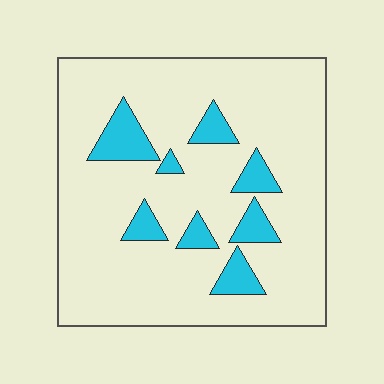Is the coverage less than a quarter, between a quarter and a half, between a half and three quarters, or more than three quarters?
Less than a quarter.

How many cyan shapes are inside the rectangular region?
8.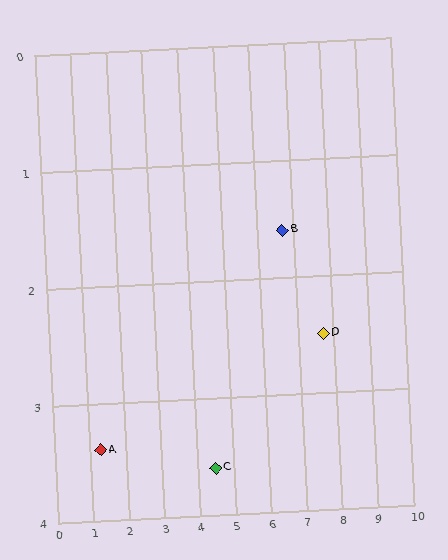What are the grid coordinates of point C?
Point C is at approximately (4.5, 3.6).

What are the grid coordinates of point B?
Point B is at approximately (6.7, 1.6).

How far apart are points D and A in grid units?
Points D and A are about 6.5 grid units apart.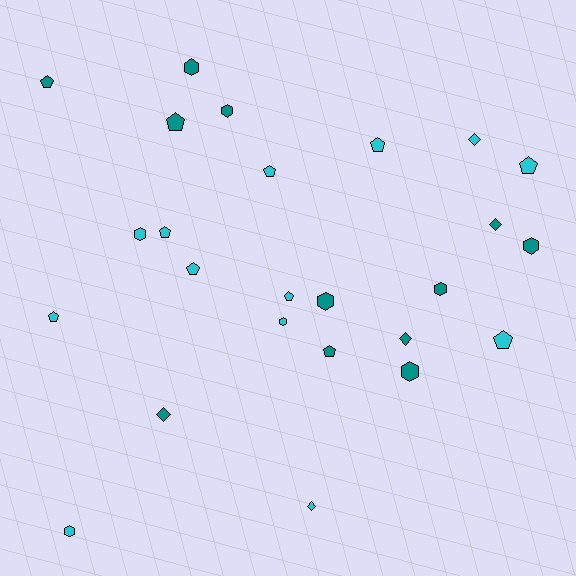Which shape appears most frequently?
Pentagon, with 11 objects.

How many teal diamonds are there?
There are 3 teal diamonds.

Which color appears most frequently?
Cyan, with 13 objects.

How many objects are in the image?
There are 25 objects.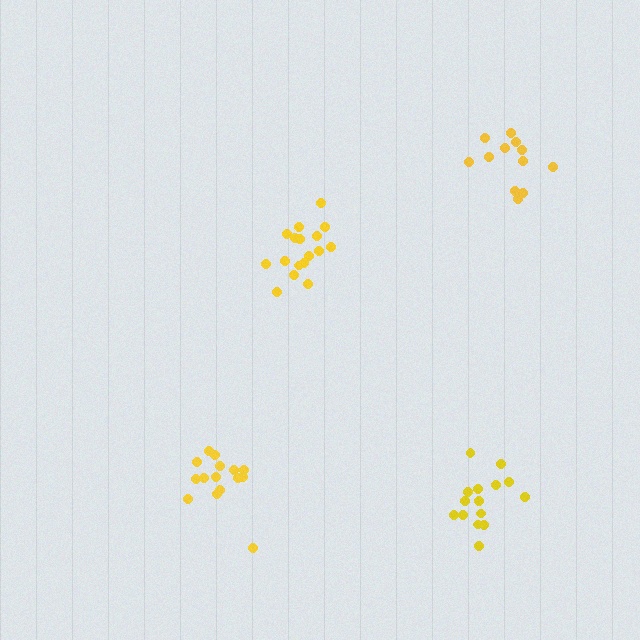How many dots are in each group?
Group 1: 15 dots, Group 2: 17 dots, Group 3: 15 dots, Group 4: 12 dots (59 total).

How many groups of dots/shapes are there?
There are 4 groups.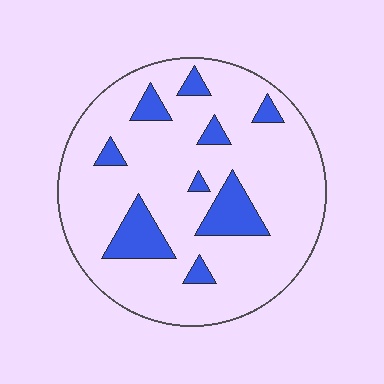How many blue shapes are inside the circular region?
9.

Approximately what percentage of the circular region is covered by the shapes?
Approximately 15%.